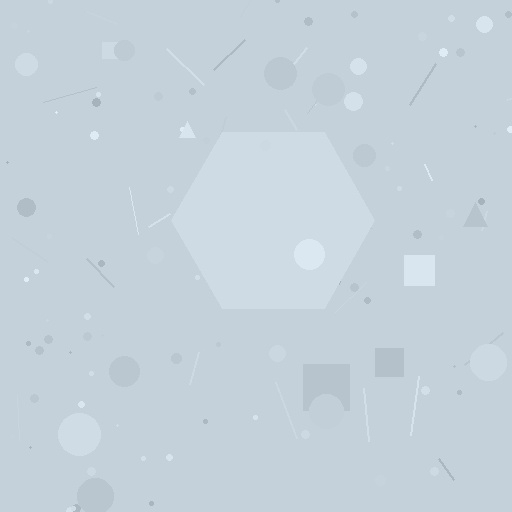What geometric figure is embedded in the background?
A hexagon is embedded in the background.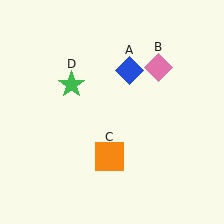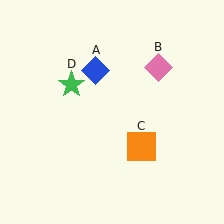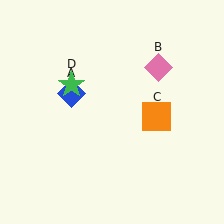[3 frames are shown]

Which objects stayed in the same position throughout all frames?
Pink diamond (object B) and green star (object D) remained stationary.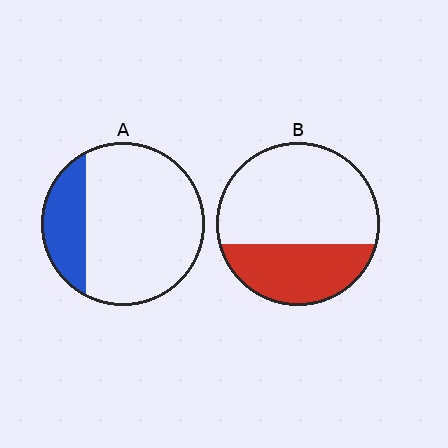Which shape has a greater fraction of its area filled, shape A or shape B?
Shape B.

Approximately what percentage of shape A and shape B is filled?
A is approximately 20% and B is approximately 35%.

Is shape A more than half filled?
No.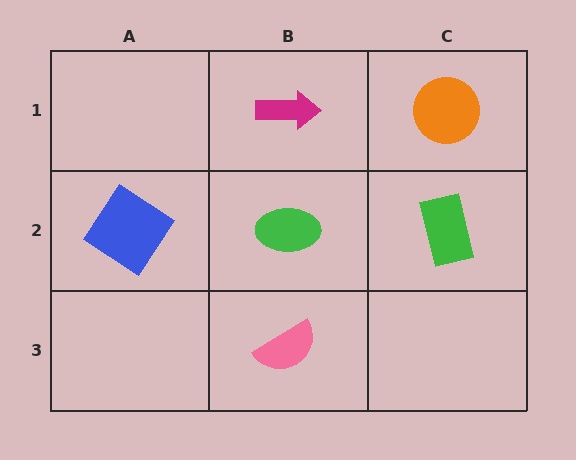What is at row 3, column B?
A pink semicircle.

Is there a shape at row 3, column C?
No, that cell is empty.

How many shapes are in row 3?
1 shape.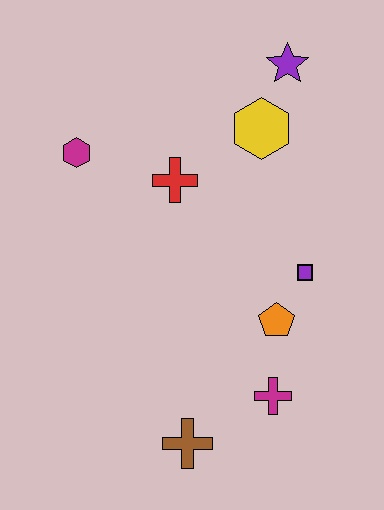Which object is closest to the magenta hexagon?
The red cross is closest to the magenta hexagon.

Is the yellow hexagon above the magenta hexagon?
Yes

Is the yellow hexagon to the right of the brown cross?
Yes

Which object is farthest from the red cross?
The brown cross is farthest from the red cross.